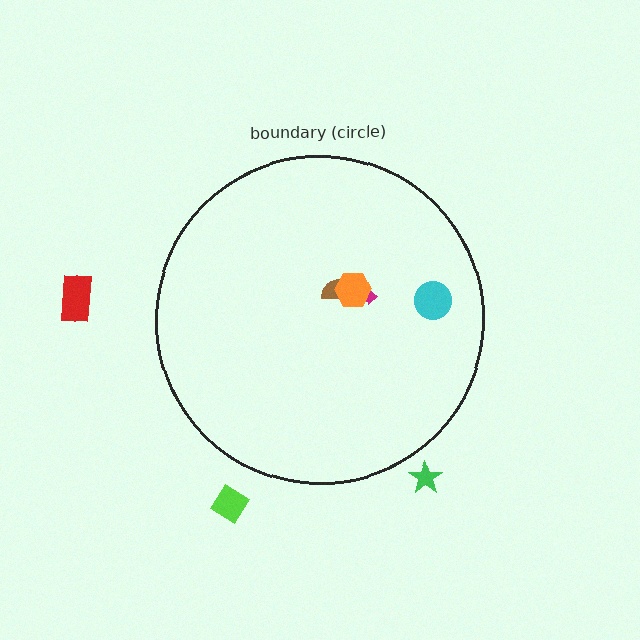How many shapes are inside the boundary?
4 inside, 3 outside.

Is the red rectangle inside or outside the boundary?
Outside.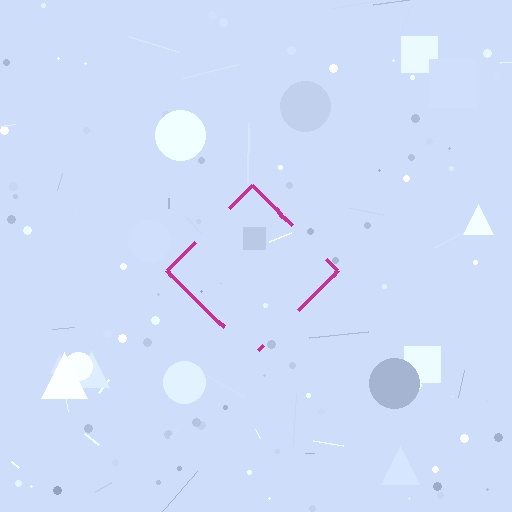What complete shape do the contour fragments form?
The contour fragments form a diamond.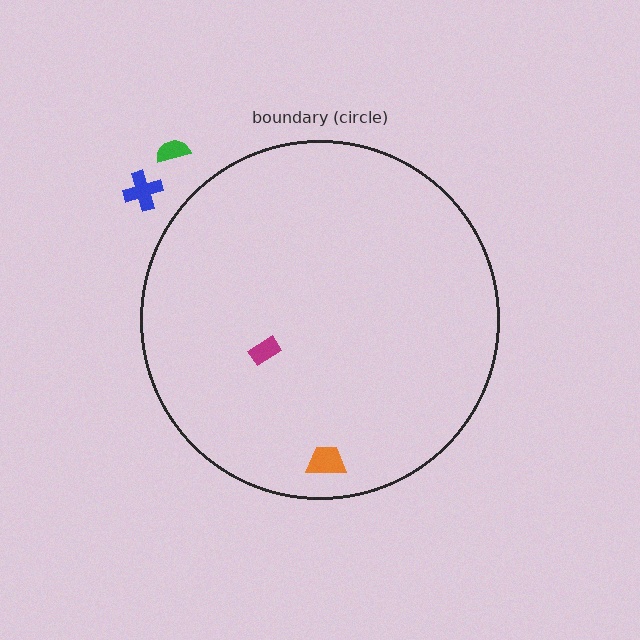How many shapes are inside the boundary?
2 inside, 2 outside.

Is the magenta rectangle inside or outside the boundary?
Inside.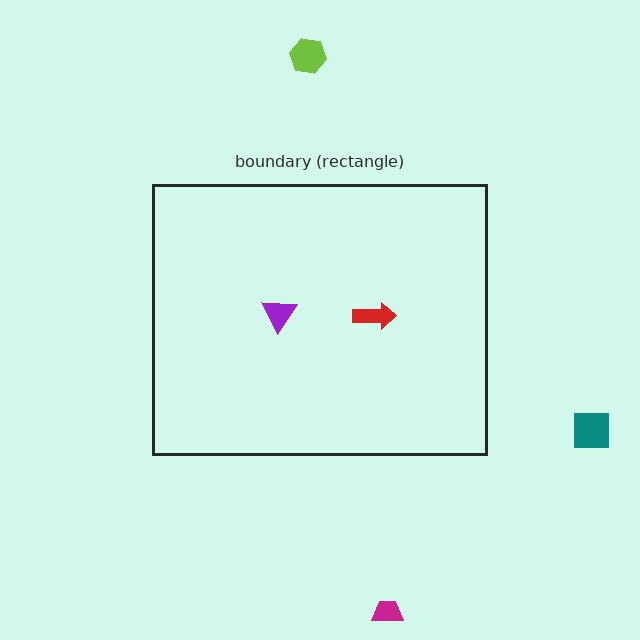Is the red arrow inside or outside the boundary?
Inside.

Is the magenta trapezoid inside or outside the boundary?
Outside.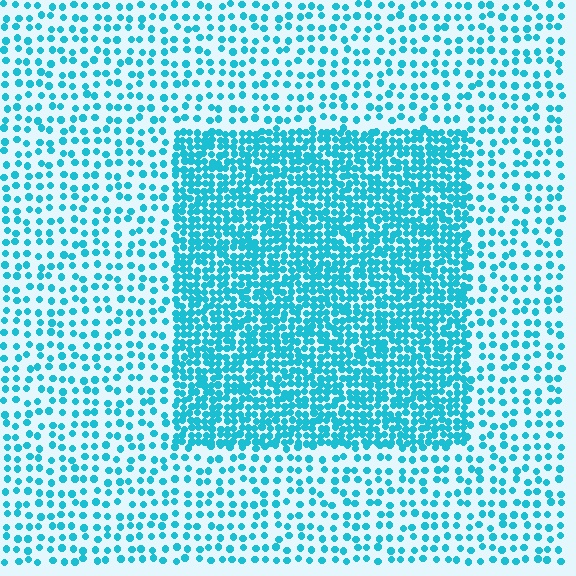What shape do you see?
I see a rectangle.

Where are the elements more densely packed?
The elements are more densely packed inside the rectangle boundary.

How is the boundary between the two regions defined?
The boundary is defined by a change in element density (approximately 2.5x ratio). All elements are the same color, size, and shape.